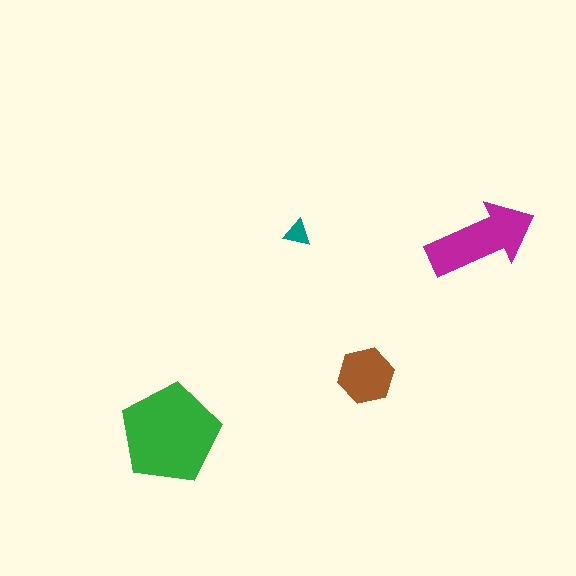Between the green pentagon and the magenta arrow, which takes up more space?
The green pentagon.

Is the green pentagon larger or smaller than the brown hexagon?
Larger.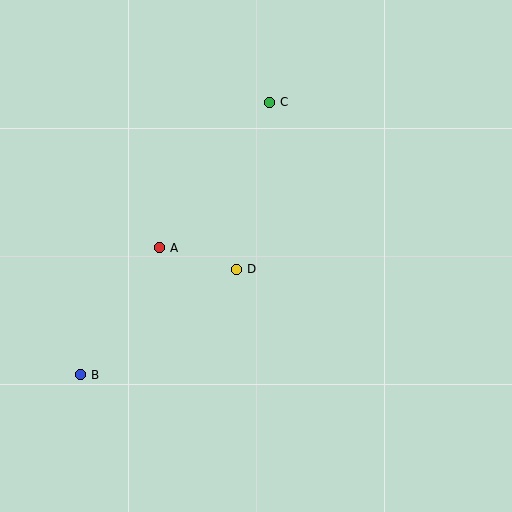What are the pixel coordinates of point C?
Point C is at (269, 102).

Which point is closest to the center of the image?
Point D at (236, 269) is closest to the center.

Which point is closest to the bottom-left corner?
Point B is closest to the bottom-left corner.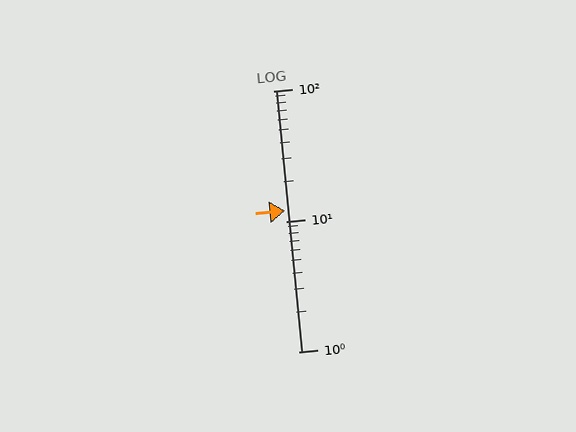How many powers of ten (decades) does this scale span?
The scale spans 2 decades, from 1 to 100.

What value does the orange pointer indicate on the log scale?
The pointer indicates approximately 12.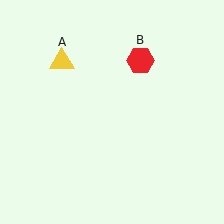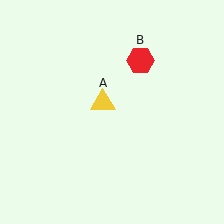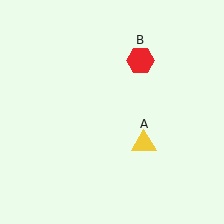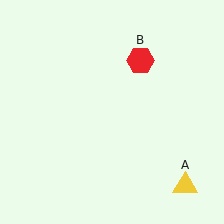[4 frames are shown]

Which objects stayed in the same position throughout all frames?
Red hexagon (object B) remained stationary.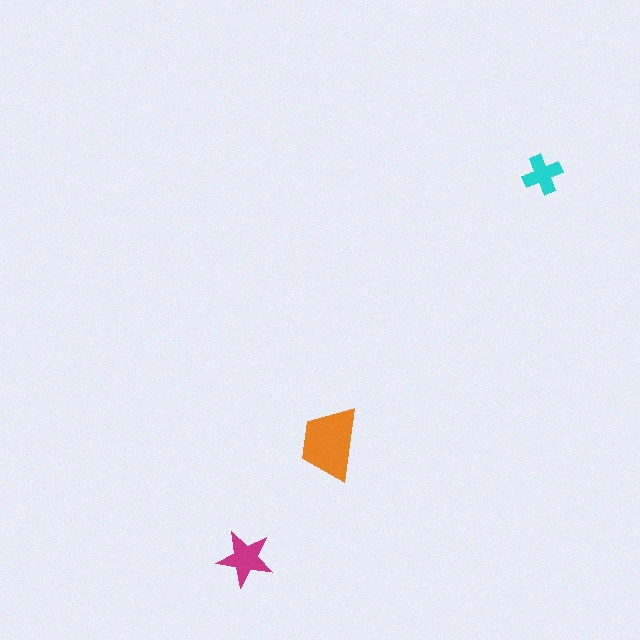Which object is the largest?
The orange trapezoid.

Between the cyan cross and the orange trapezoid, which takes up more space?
The orange trapezoid.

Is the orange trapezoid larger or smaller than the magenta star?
Larger.